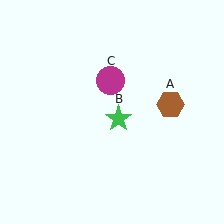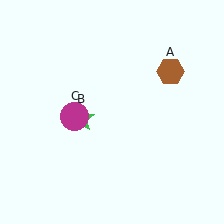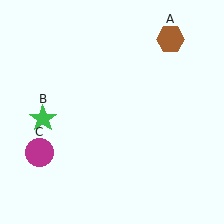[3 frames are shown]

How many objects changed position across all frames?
3 objects changed position: brown hexagon (object A), green star (object B), magenta circle (object C).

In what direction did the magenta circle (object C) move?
The magenta circle (object C) moved down and to the left.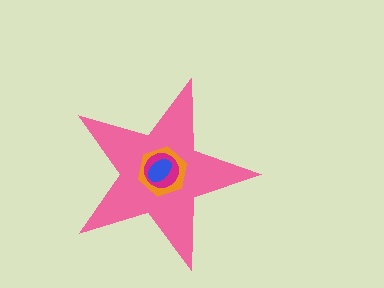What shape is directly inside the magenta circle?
The blue ellipse.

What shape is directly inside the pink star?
The orange hexagon.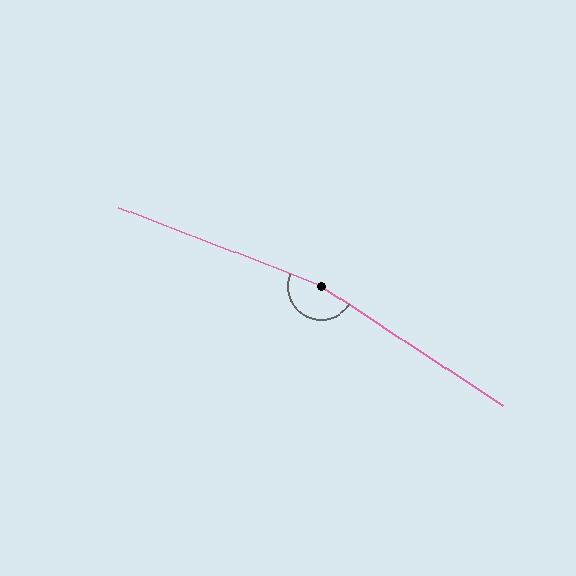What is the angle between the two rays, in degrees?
Approximately 168 degrees.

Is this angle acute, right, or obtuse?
It is obtuse.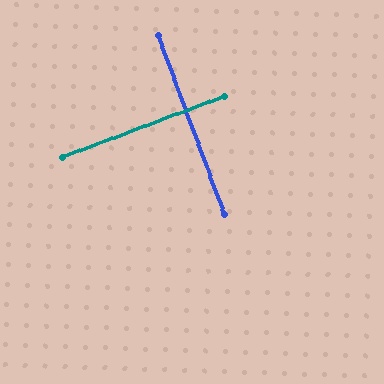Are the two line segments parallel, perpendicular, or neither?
Perpendicular — they meet at approximately 90°.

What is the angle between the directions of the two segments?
Approximately 90 degrees.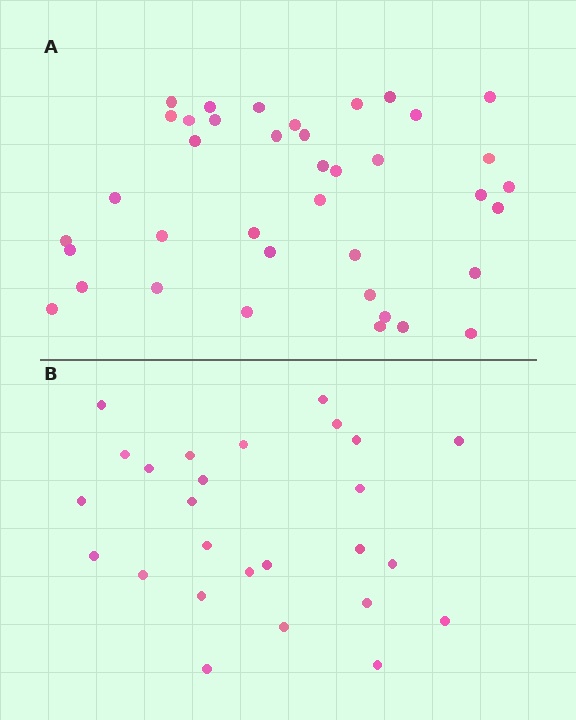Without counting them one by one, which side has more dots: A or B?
Region A (the top region) has more dots.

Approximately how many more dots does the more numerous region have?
Region A has approximately 15 more dots than region B.